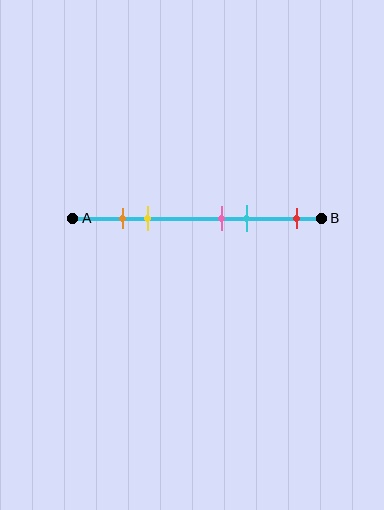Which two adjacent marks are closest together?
The orange and yellow marks are the closest adjacent pair.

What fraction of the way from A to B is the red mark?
The red mark is approximately 90% (0.9) of the way from A to B.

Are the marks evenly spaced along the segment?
No, the marks are not evenly spaced.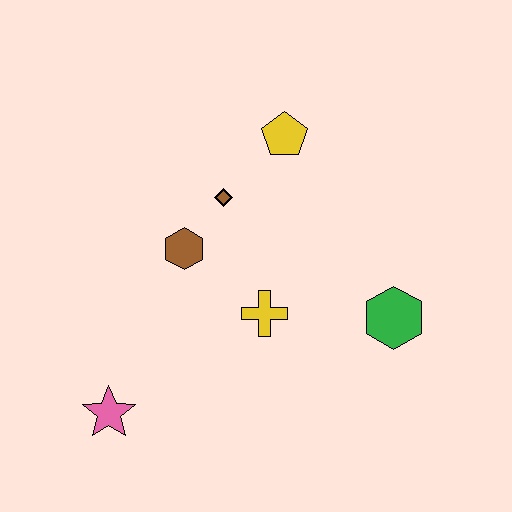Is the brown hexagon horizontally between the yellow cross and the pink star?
Yes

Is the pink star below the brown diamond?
Yes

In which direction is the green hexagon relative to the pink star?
The green hexagon is to the right of the pink star.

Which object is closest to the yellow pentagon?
The brown diamond is closest to the yellow pentagon.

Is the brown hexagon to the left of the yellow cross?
Yes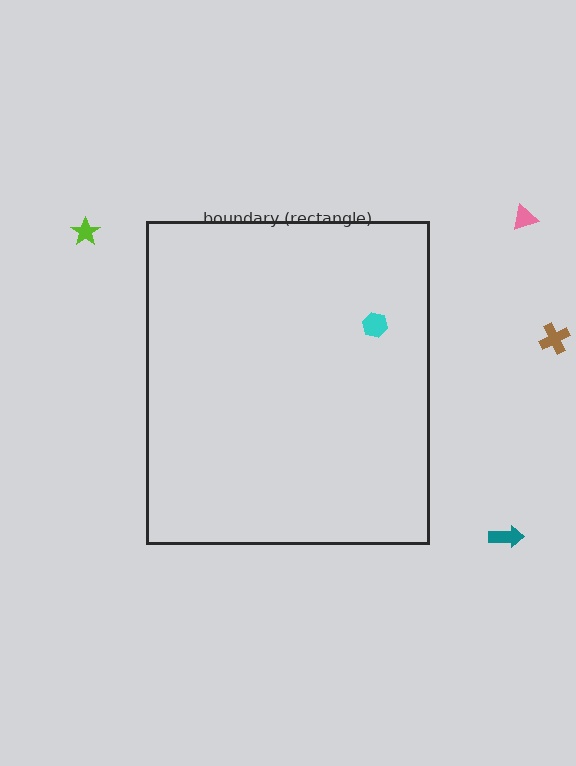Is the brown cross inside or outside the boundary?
Outside.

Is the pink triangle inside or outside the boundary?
Outside.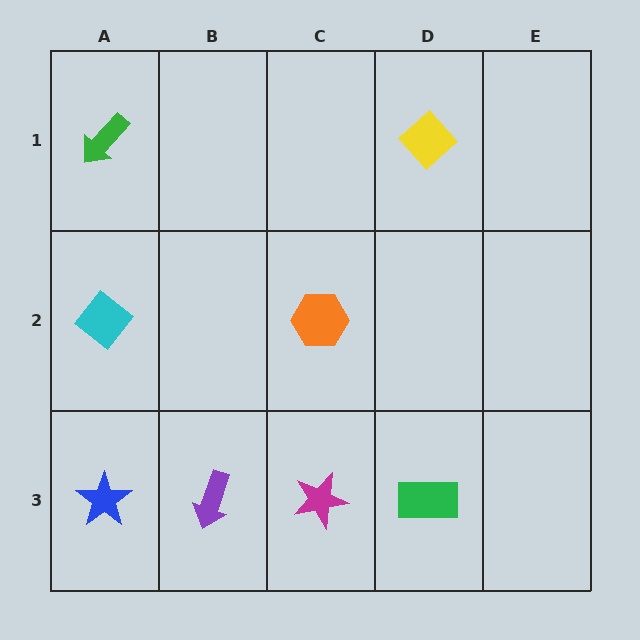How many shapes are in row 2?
2 shapes.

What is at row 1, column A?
A green arrow.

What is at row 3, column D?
A green rectangle.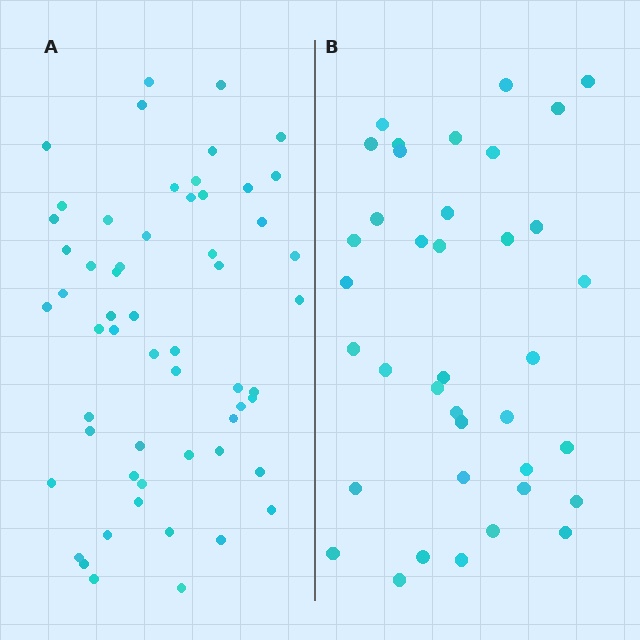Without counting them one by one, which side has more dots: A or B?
Region A (the left region) has more dots.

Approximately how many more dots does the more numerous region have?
Region A has approximately 20 more dots than region B.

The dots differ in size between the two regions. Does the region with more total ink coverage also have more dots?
No. Region B has more total ink coverage because its dots are larger, but region A actually contains more individual dots. Total area can be misleading — the number of items is what matters here.